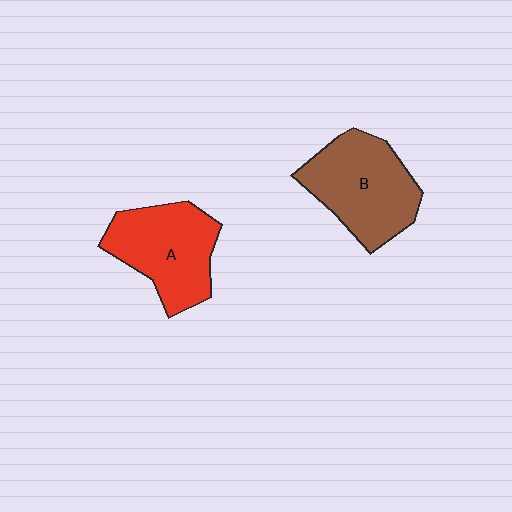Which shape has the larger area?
Shape B (brown).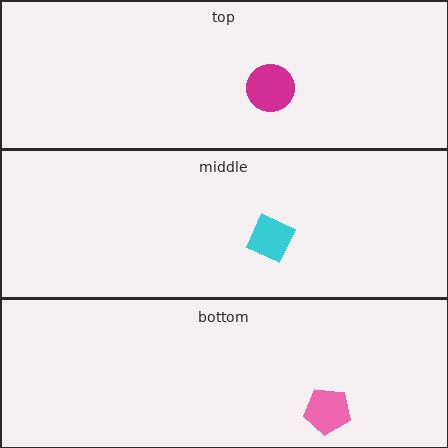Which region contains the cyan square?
The middle region.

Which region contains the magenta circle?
The top region.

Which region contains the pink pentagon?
The bottom region.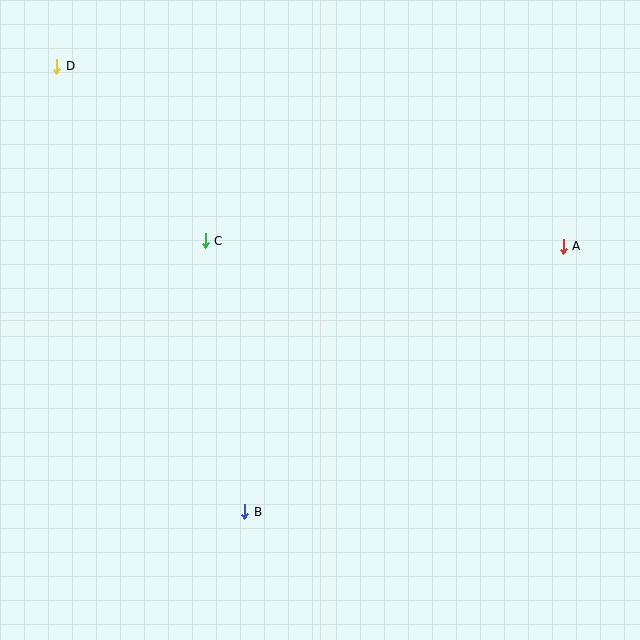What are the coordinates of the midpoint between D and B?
The midpoint between D and B is at (151, 289).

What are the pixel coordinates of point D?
Point D is at (57, 66).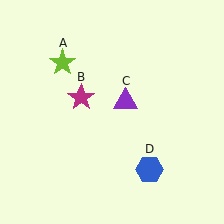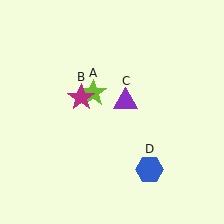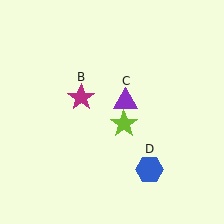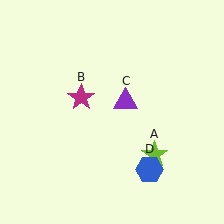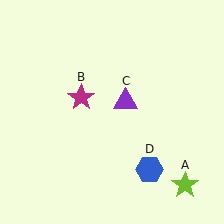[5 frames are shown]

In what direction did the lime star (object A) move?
The lime star (object A) moved down and to the right.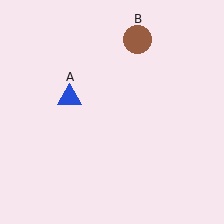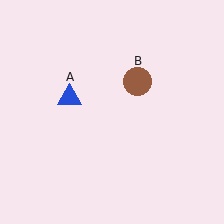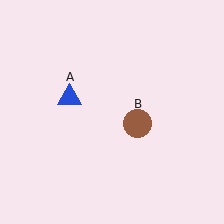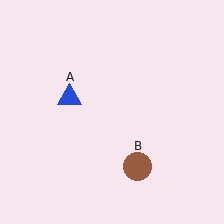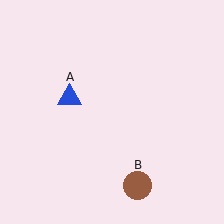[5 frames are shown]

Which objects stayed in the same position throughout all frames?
Blue triangle (object A) remained stationary.